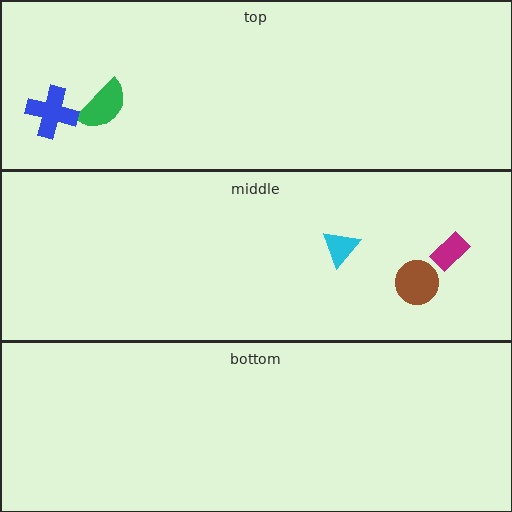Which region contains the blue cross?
The top region.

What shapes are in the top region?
The green semicircle, the blue cross.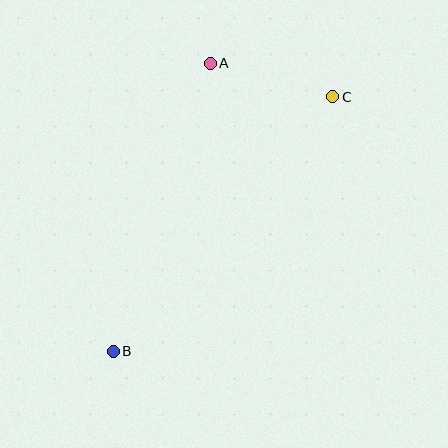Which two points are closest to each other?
Points A and C are closest to each other.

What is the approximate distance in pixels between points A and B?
The distance between A and B is approximately 304 pixels.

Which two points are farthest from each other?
Points B and C are farthest from each other.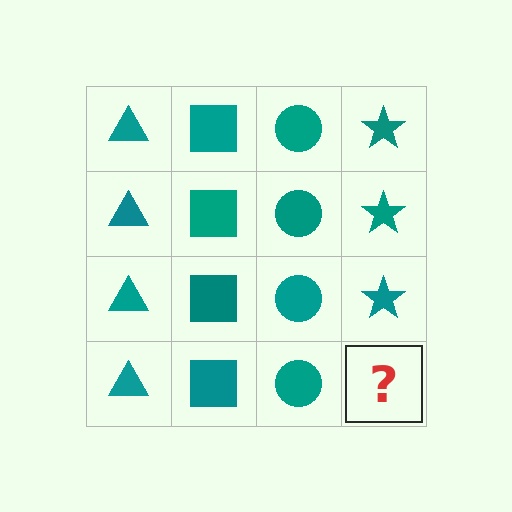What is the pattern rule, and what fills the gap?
The rule is that each column has a consistent shape. The gap should be filled with a teal star.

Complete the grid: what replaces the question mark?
The question mark should be replaced with a teal star.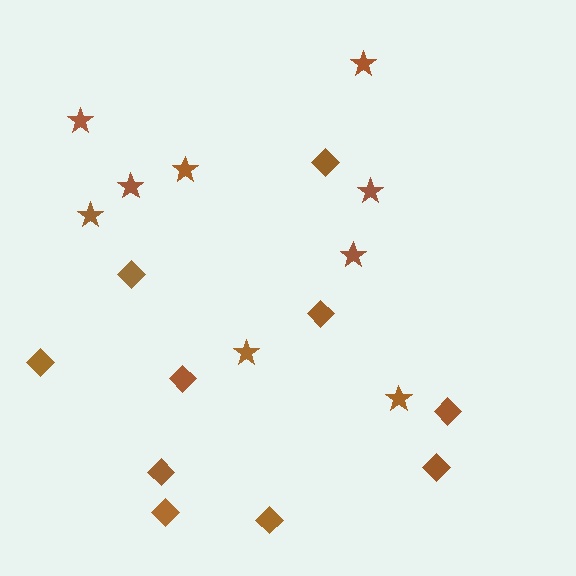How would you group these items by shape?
There are 2 groups: one group of stars (9) and one group of diamonds (10).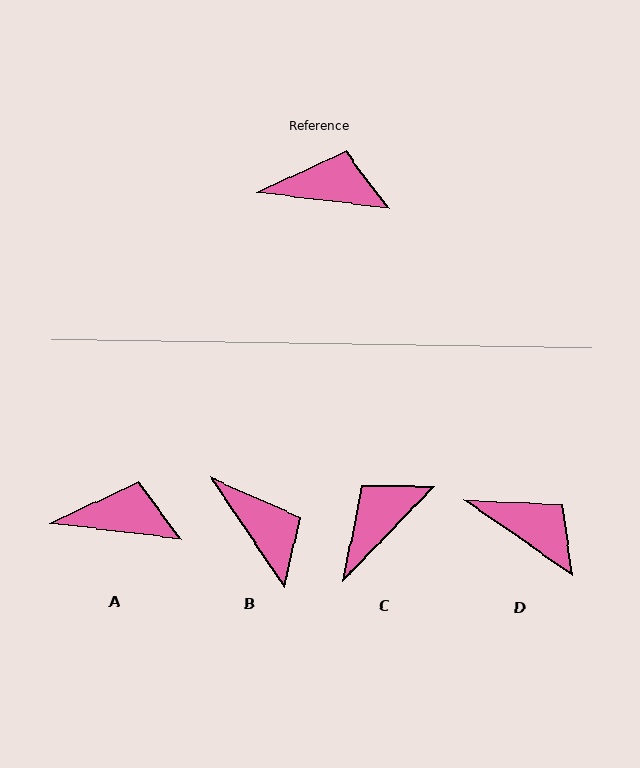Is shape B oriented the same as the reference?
No, it is off by about 49 degrees.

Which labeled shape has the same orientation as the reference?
A.